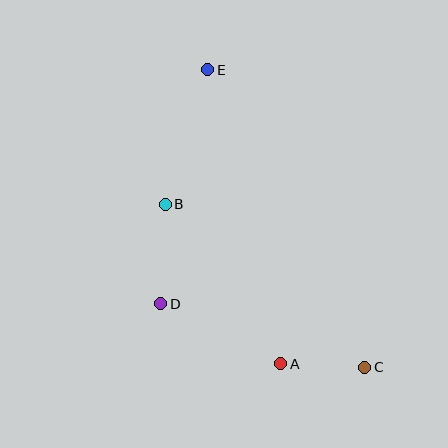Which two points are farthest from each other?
Points C and E are farthest from each other.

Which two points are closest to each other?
Points A and C are closest to each other.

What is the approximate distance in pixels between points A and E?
The distance between A and E is approximately 303 pixels.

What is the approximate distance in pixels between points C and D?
The distance between C and D is approximately 214 pixels.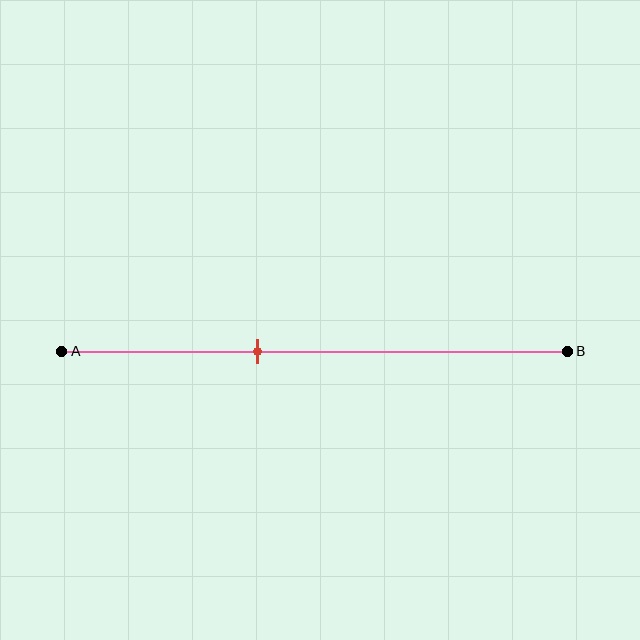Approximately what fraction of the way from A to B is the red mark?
The red mark is approximately 40% of the way from A to B.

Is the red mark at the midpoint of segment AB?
No, the mark is at about 40% from A, not at the 50% midpoint.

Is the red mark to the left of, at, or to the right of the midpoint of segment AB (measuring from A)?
The red mark is to the left of the midpoint of segment AB.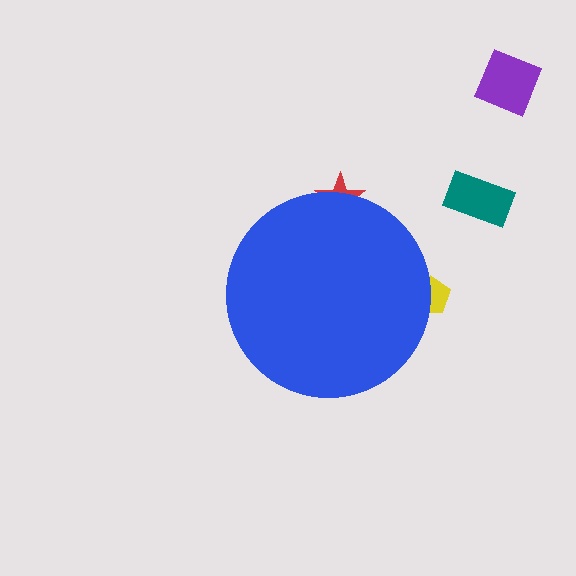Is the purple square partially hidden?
No, the purple square is fully visible.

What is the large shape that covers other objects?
A blue circle.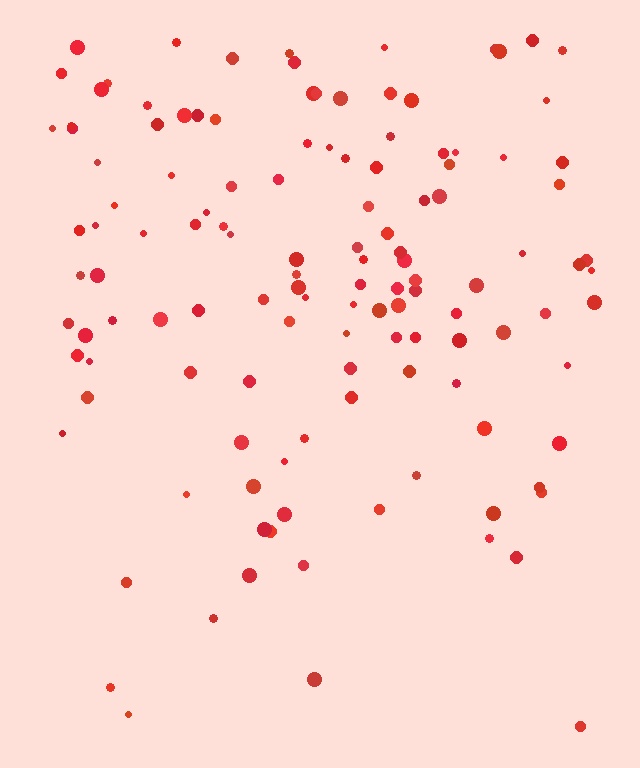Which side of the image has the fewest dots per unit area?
The bottom.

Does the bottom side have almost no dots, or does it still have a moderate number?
Still a moderate number, just noticeably fewer than the top.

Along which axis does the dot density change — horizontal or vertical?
Vertical.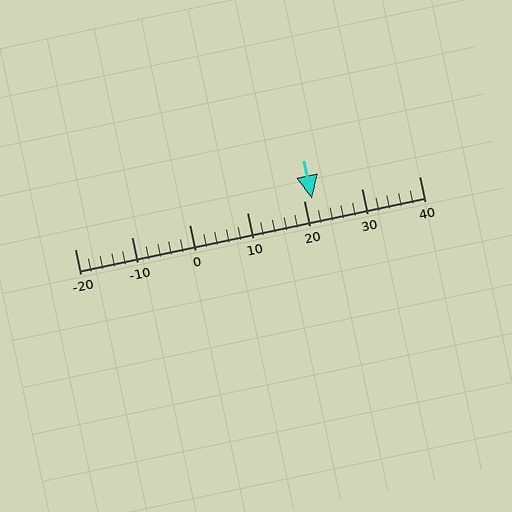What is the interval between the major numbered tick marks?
The major tick marks are spaced 10 units apart.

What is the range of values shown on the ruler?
The ruler shows values from -20 to 40.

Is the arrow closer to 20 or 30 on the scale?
The arrow is closer to 20.